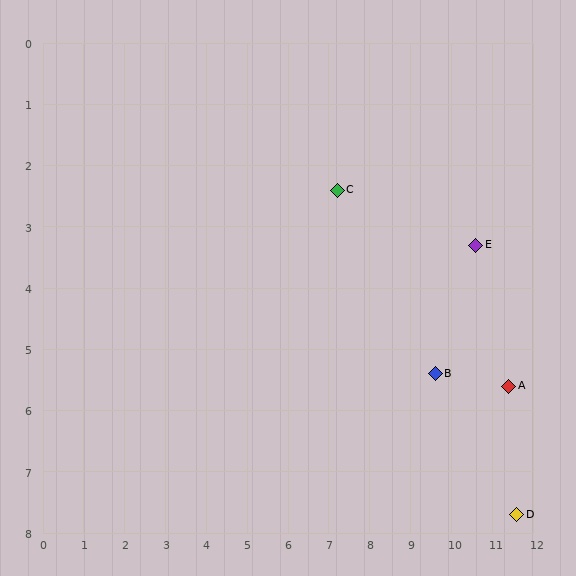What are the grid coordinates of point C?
Point C is at approximately (7.2, 2.4).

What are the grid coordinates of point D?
Point D is at approximately (11.6, 7.7).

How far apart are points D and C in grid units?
Points D and C are about 6.9 grid units apart.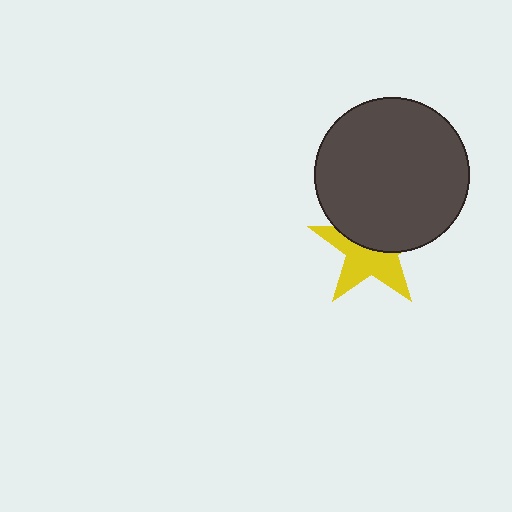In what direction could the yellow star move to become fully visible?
The yellow star could move down. That would shift it out from behind the dark gray circle entirely.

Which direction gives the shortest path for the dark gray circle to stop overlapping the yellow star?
Moving up gives the shortest separation.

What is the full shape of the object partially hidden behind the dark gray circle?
The partially hidden object is a yellow star.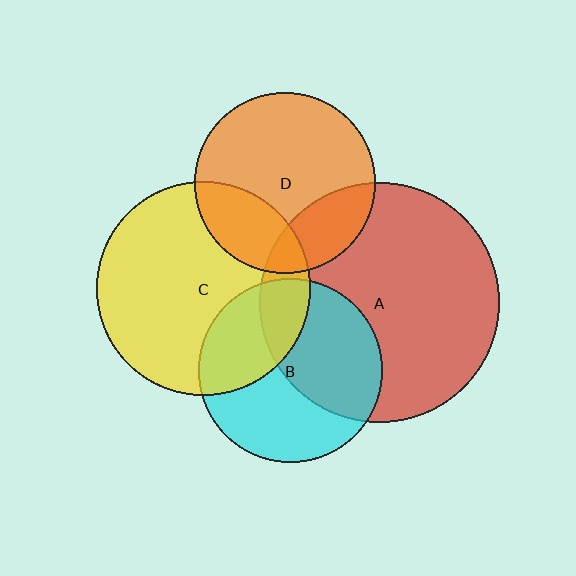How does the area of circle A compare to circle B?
Approximately 1.7 times.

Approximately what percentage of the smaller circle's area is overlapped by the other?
Approximately 45%.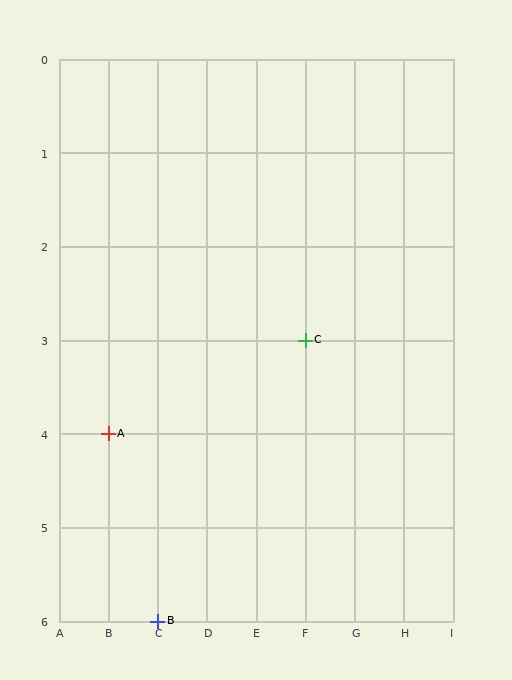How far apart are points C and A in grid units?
Points C and A are 4 columns and 1 row apart (about 4.1 grid units diagonally).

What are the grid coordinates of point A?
Point A is at grid coordinates (B, 4).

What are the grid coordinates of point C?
Point C is at grid coordinates (F, 3).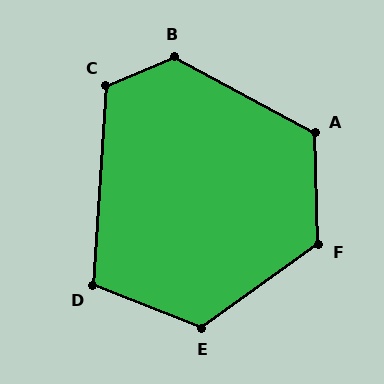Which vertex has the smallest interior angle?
D, at approximately 107 degrees.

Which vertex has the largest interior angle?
B, at approximately 128 degrees.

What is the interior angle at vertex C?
Approximately 117 degrees (obtuse).